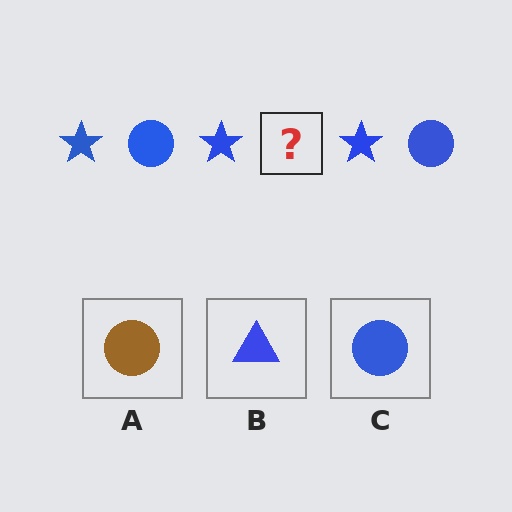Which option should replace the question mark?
Option C.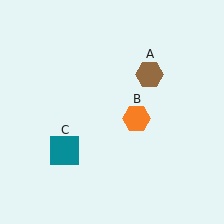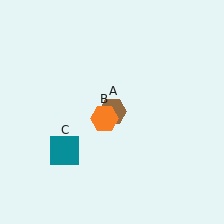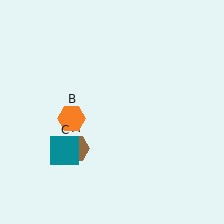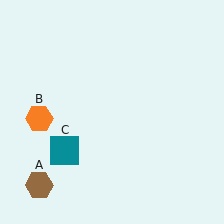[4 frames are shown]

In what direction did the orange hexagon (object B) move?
The orange hexagon (object B) moved left.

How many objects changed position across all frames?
2 objects changed position: brown hexagon (object A), orange hexagon (object B).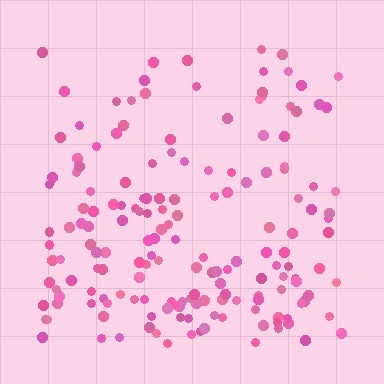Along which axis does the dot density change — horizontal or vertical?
Vertical.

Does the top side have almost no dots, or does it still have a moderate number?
Still a moderate number, just noticeably fewer than the bottom.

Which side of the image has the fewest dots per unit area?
The top.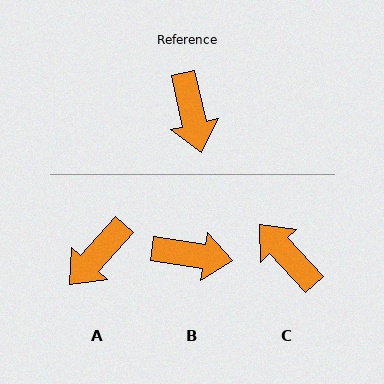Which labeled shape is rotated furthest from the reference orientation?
C, about 150 degrees away.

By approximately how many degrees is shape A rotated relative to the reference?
Approximately 55 degrees clockwise.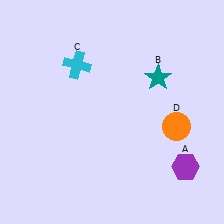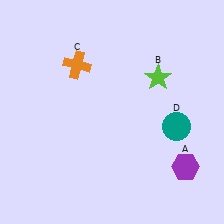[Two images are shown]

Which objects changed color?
B changed from teal to lime. C changed from cyan to orange. D changed from orange to teal.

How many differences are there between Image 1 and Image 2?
There are 3 differences between the two images.